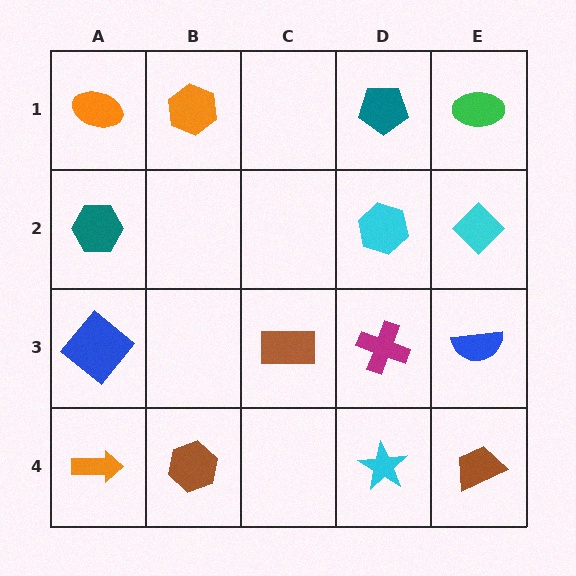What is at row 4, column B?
A brown hexagon.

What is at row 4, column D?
A cyan star.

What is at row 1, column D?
A teal pentagon.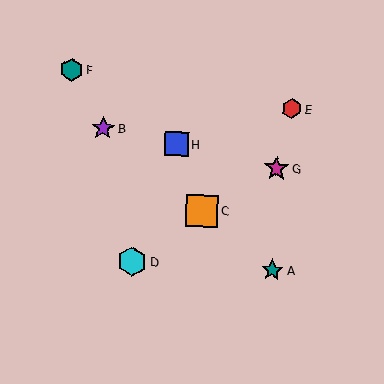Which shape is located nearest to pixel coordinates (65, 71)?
The teal hexagon (labeled F) at (72, 70) is nearest to that location.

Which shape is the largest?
The orange square (labeled C) is the largest.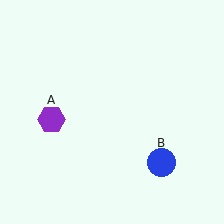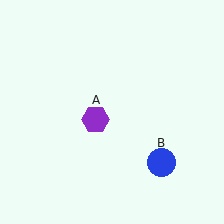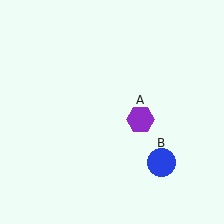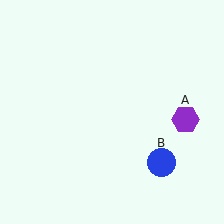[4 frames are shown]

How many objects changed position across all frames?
1 object changed position: purple hexagon (object A).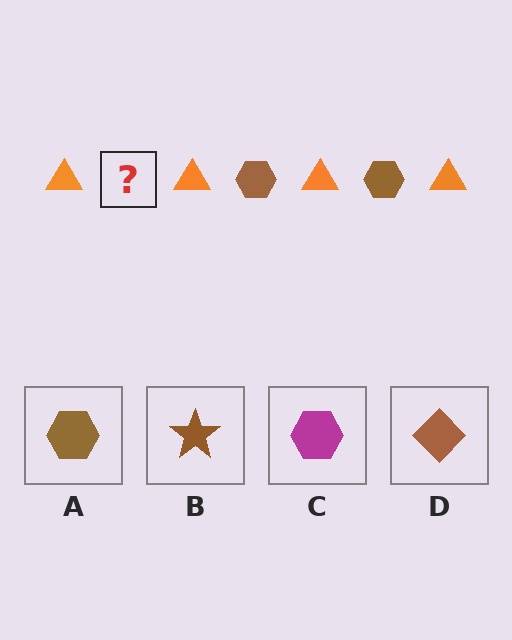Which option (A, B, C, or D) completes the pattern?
A.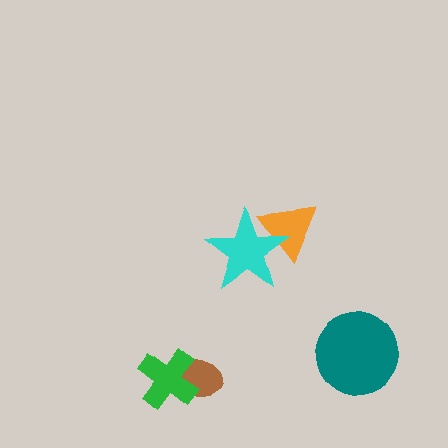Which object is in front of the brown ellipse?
The green cross is in front of the brown ellipse.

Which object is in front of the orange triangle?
The cyan star is in front of the orange triangle.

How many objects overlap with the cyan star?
1 object overlaps with the cyan star.